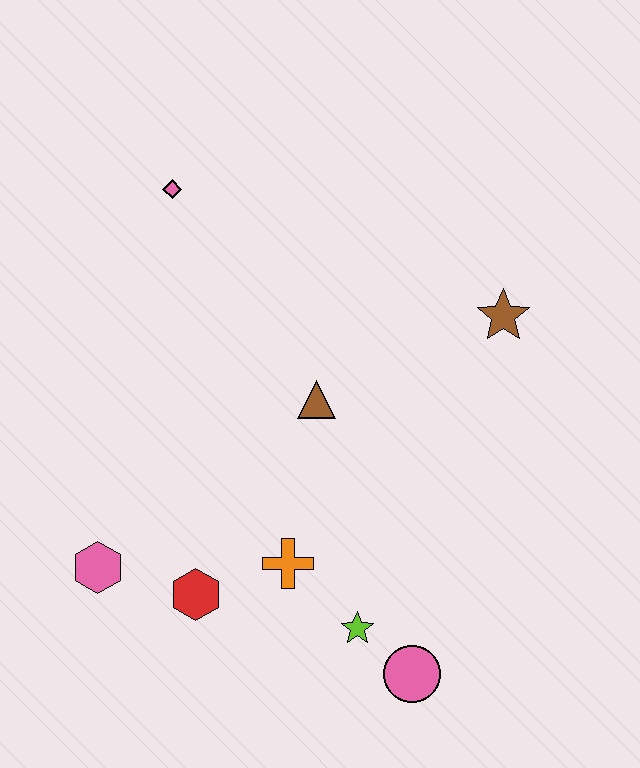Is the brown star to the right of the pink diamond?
Yes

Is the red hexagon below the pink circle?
No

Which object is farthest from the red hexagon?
The brown star is farthest from the red hexagon.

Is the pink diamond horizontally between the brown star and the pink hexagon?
Yes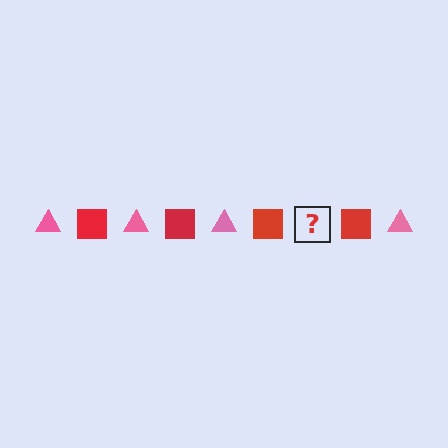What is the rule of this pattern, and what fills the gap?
The rule is that the pattern alternates between pink triangle and red square. The gap should be filled with a pink triangle.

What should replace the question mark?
The question mark should be replaced with a pink triangle.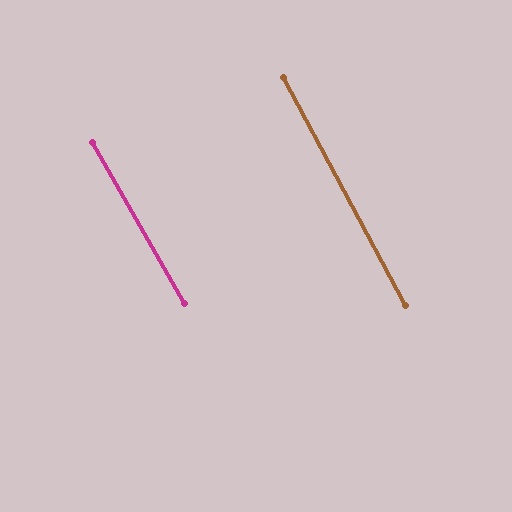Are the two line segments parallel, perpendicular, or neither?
Parallel — their directions differ by only 1.5°.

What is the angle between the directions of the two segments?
Approximately 1 degree.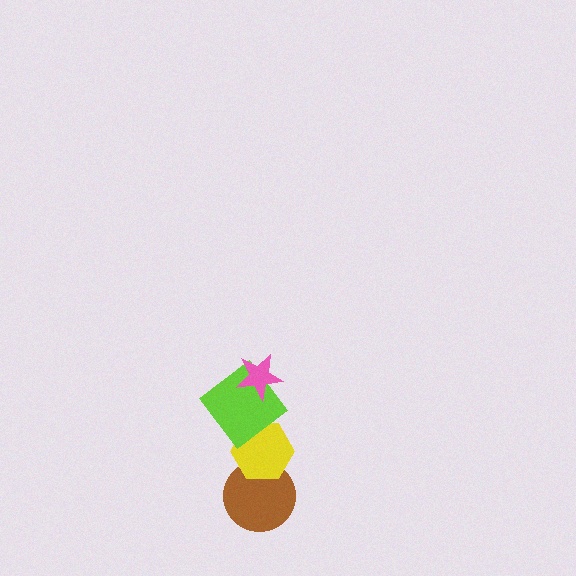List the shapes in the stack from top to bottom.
From top to bottom: the pink star, the lime diamond, the yellow hexagon, the brown circle.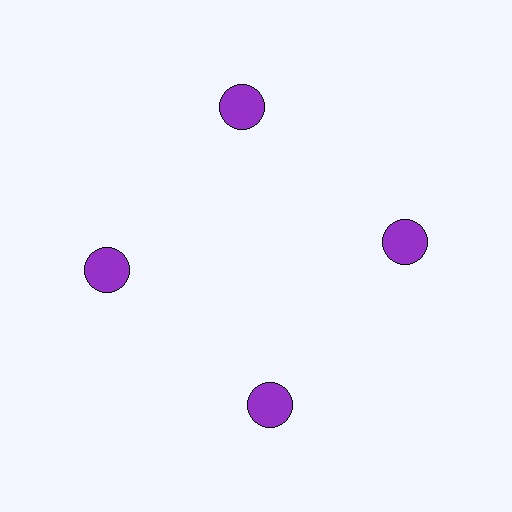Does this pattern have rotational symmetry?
Yes, this pattern has 4-fold rotational symmetry. It looks the same after rotating 90 degrees around the center.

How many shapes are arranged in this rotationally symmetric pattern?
There are 4 shapes, arranged in 4 groups of 1.